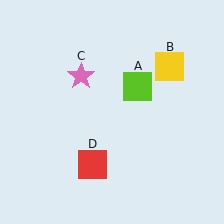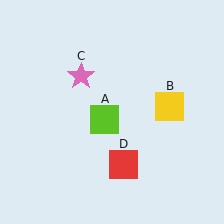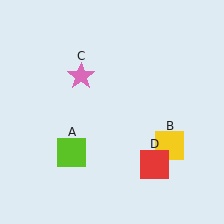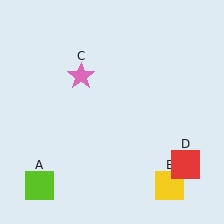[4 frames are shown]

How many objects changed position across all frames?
3 objects changed position: lime square (object A), yellow square (object B), red square (object D).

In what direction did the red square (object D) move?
The red square (object D) moved right.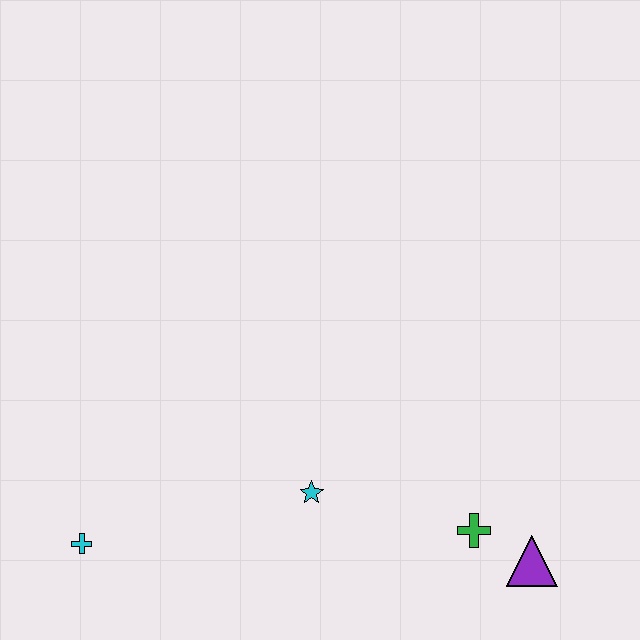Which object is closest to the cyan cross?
The cyan star is closest to the cyan cross.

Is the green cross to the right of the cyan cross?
Yes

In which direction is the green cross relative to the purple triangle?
The green cross is to the left of the purple triangle.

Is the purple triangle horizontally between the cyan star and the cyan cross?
No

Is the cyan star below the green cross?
No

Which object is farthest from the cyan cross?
The purple triangle is farthest from the cyan cross.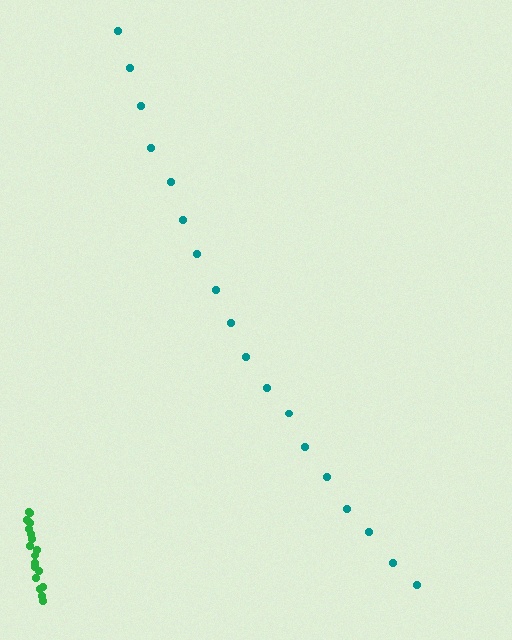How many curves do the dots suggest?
There are 2 distinct paths.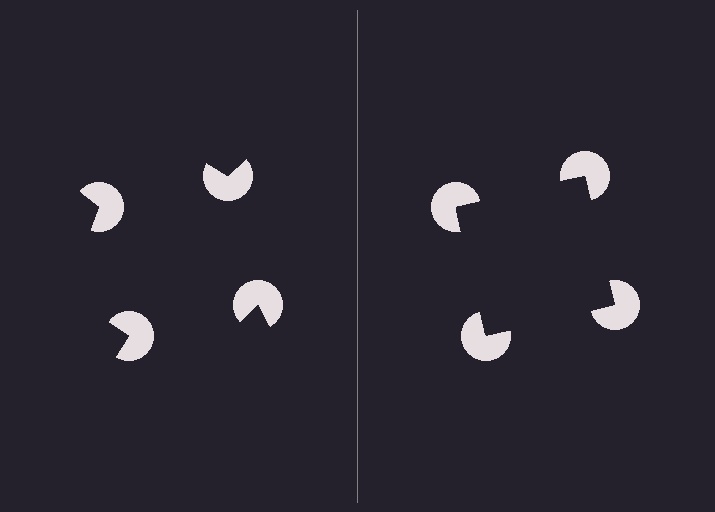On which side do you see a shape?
An illusory square appears on the right side. On the left side the wedge cuts are rotated, so no coherent shape forms.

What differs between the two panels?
The pac-man discs are positioned identically on both sides; only the wedge orientations differ. On the right they align to a square; on the left they are misaligned.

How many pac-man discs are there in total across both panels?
8 — 4 on each side.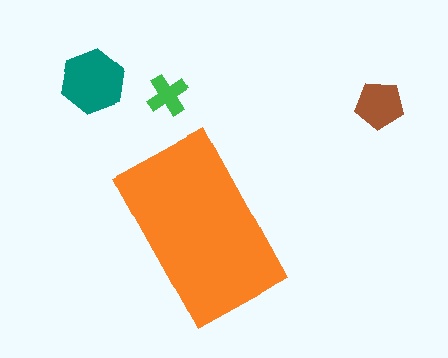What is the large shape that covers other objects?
An orange rectangle.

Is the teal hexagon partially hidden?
No, the teal hexagon is fully visible.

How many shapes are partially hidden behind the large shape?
0 shapes are partially hidden.